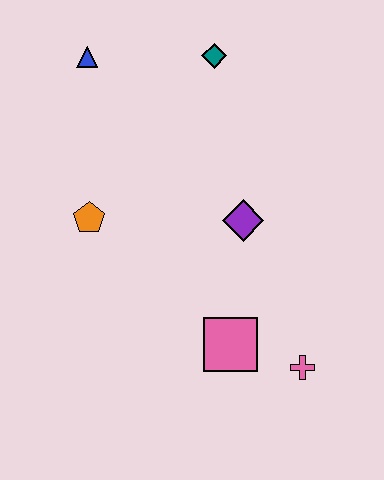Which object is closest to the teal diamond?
The blue triangle is closest to the teal diamond.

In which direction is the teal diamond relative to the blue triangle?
The teal diamond is to the right of the blue triangle.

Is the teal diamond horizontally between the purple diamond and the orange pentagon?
Yes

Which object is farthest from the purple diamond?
The blue triangle is farthest from the purple diamond.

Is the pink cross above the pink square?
No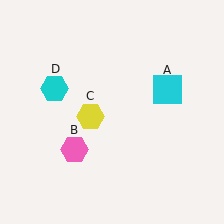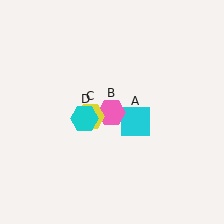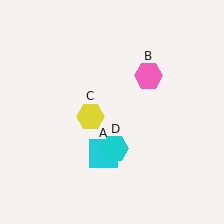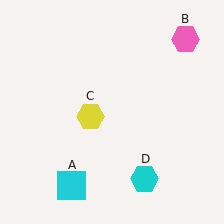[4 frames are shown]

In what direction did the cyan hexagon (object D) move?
The cyan hexagon (object D) moved down and to the right.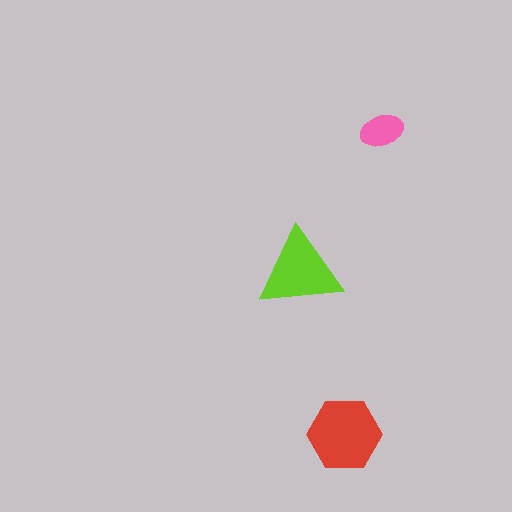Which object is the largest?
The red hexagon.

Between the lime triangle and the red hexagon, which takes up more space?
The red hexagon.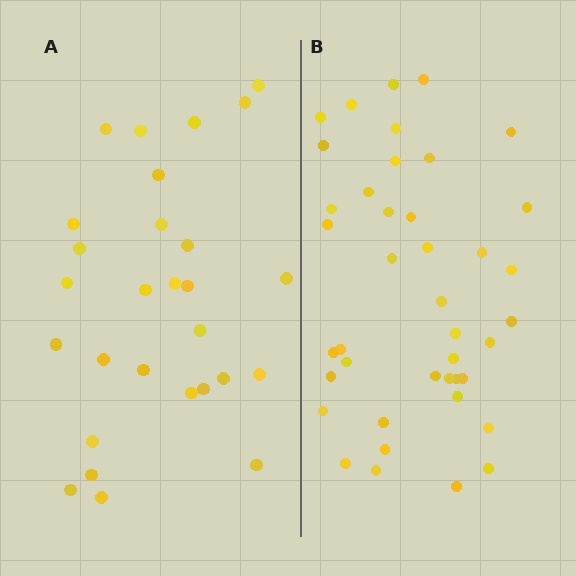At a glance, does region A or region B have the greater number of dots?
Region B (the right region) has more dots.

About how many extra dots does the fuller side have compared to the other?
Region B has approximately 15 more dots than region A.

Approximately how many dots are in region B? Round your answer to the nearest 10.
About 40 dots. (The exact count is 41, which rounds to 40.)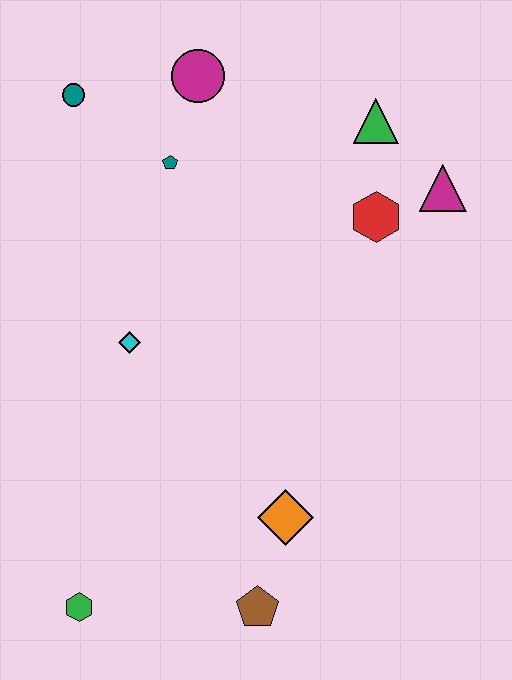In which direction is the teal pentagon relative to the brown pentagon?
The teal pentagon is above the brown pentagon.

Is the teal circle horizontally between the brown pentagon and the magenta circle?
No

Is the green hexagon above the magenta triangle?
No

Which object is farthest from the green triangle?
The green hexagon is farthest from the green triangle.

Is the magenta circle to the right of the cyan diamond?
Yes